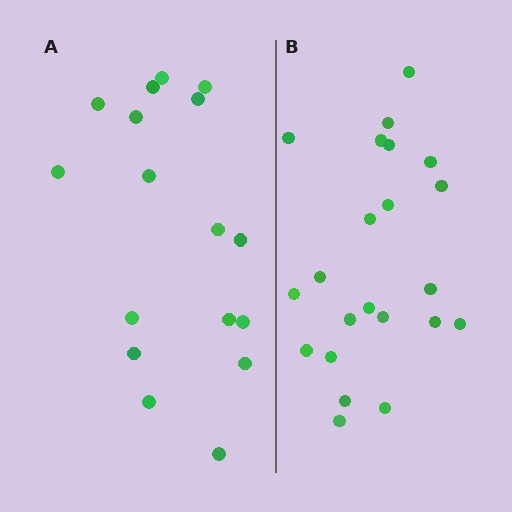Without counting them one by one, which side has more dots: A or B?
Region B (the right region) has more dots.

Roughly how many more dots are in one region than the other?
Region B has about 5 more dots than region A.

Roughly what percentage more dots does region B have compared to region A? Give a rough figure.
About 30% more.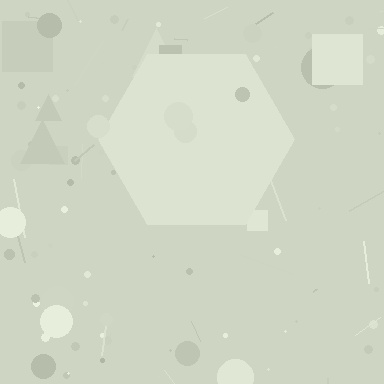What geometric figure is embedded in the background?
A hexagon is embedded in the background.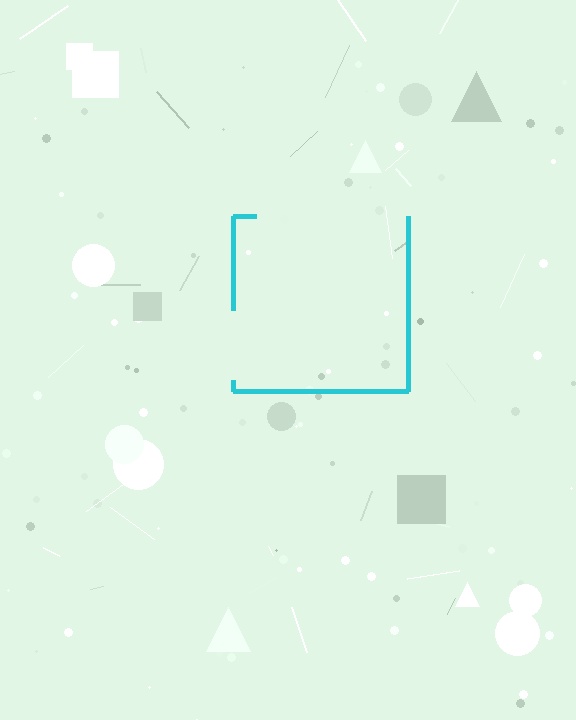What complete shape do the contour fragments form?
The contour fragments form a square.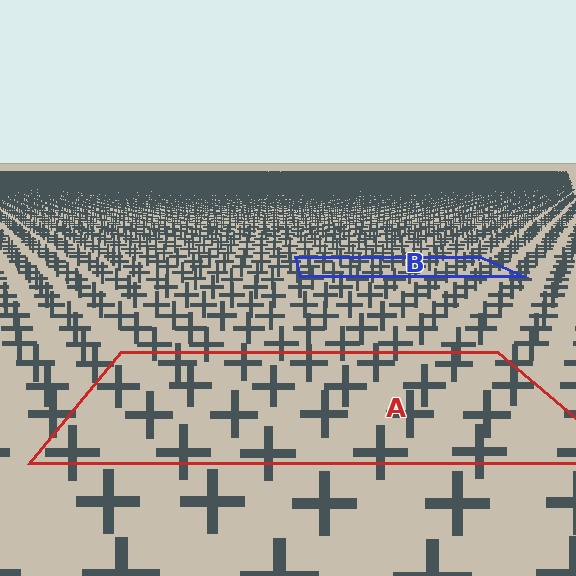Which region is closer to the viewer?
Region A is closer. The texture elements there are larger and more spread out.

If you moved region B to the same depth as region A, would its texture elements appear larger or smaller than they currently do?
They would appear larger. At a closer depth, the same texture elements are projected at a bigger on-screen size.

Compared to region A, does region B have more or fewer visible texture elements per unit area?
Region B has more texture elements per unit area — they are packed more densely because it is farther away.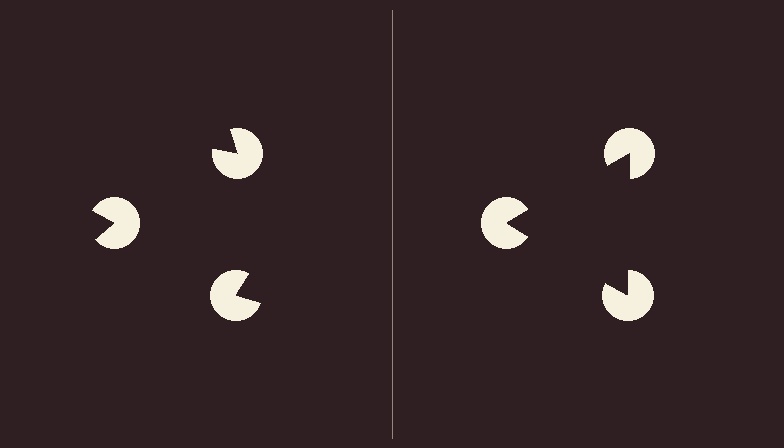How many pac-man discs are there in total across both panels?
6 — 3 on each side.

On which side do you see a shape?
An illusory triangle appears on the right side. On the left side the wedge cuts are rotated, so no coherent shape forms.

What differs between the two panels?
The pac-man discs are positioned identically on both sides; only the wedge orientations differ. On the right they align to a triangle; on the left they are misaligned.